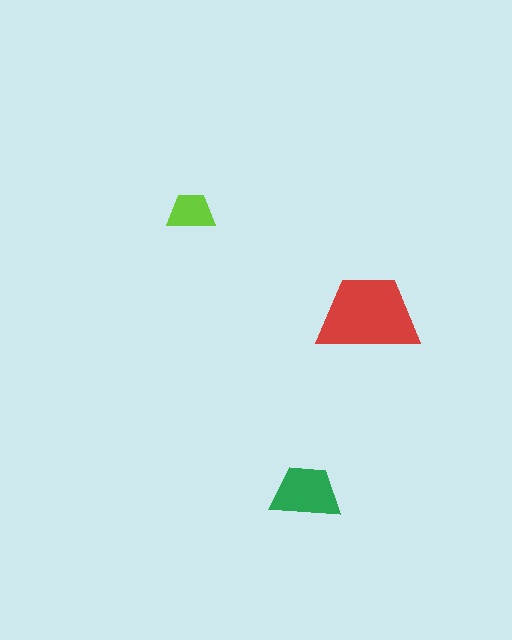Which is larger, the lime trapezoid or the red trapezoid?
The red one.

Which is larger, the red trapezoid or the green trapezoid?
The red one.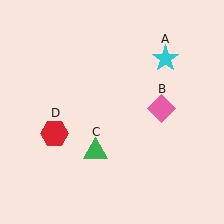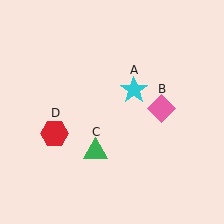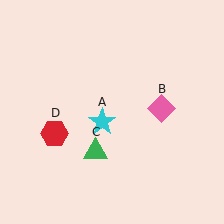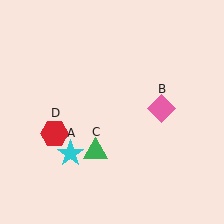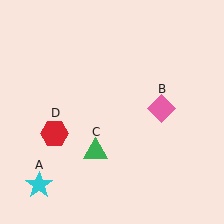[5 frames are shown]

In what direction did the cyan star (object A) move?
The cyan star (object A) moved down and to the left.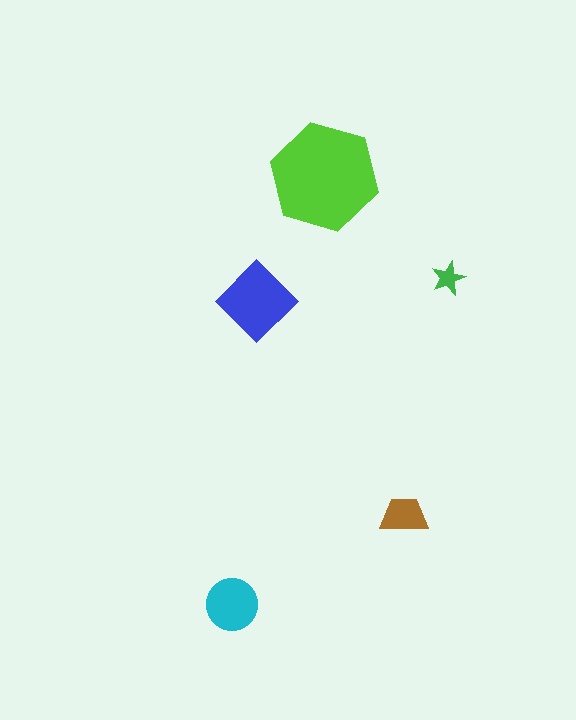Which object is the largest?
The lime hexagon.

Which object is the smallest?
The green star.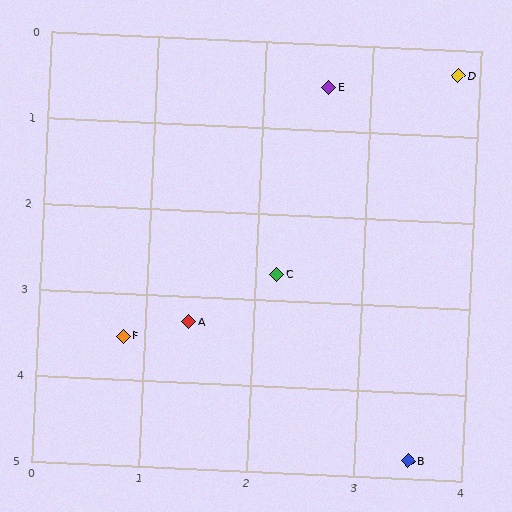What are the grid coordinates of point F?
Point F is at approximately (0.8, 3.5).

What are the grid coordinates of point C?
Point C is at approximately (2.2, 2.7).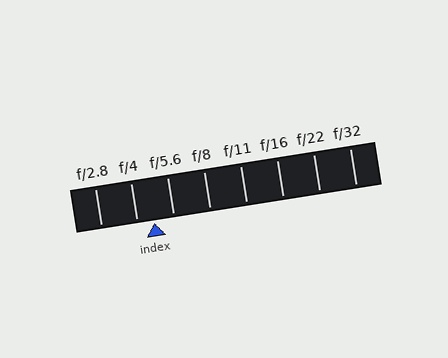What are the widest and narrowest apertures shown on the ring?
The widest aperture shown is f/2.8 and the narrowest is f/32.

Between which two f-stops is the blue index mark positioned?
The index mark is between f/4 and f/5.6.